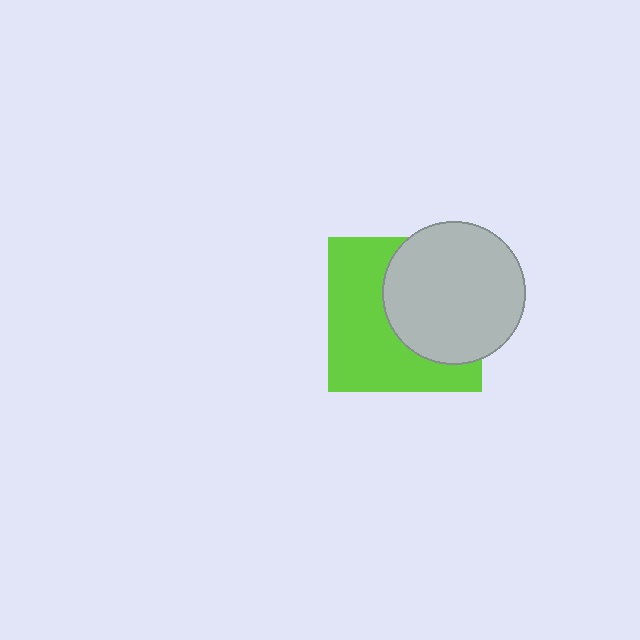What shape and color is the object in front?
The object in front is a light gray circle.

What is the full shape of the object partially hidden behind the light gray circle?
The partially hidden object is a lime square.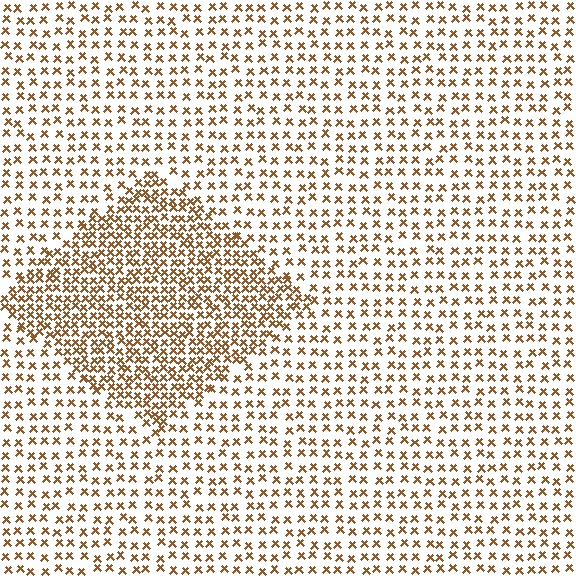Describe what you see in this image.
The image contains small brown elements arranged at two different densities. A diamond-shaped region is visible where the elements are more densely packed than the surrounding area.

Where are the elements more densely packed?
The elements are more densely packed inside the diamond boundary.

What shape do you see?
I see a diamond.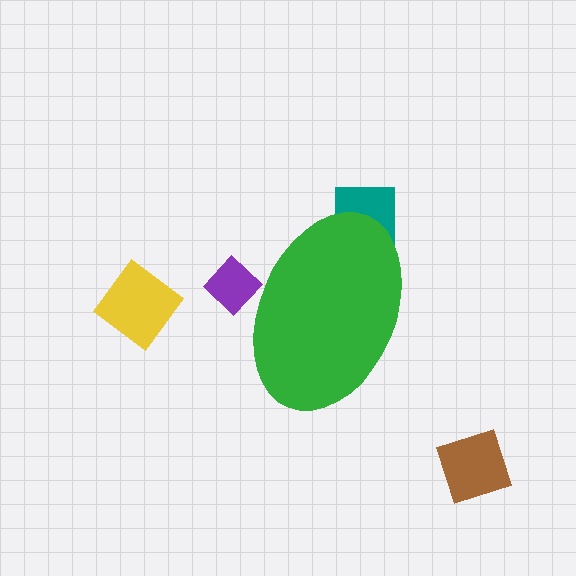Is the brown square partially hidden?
No, the brown square is fully visible.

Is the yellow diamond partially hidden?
No, the yellow diamond is fully visible.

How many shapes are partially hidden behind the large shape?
2 shapes are partially hidden.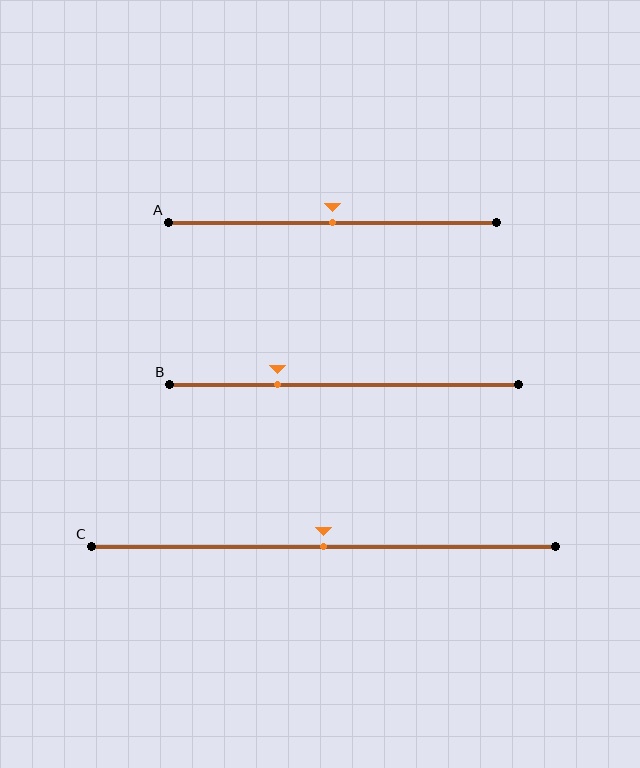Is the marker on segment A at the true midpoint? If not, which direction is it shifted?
Yes, the marker on segment A is at the true midpoint.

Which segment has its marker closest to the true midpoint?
Segment A has its marker closest to the true midpoint.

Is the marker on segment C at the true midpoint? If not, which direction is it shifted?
Yes, the marker on segment C is at the true midpoint.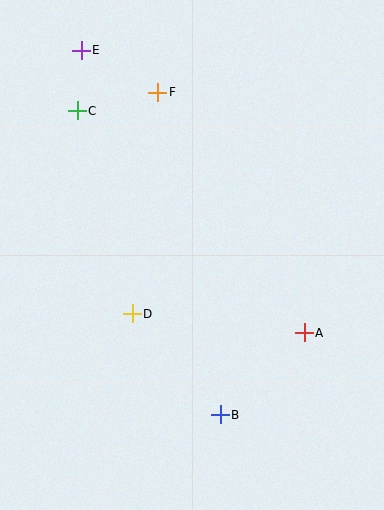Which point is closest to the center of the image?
Point D at (132, 314) is closest to the center.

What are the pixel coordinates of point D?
Point D is at (132, 314).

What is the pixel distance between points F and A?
The distance between F and A is 281 pixels.